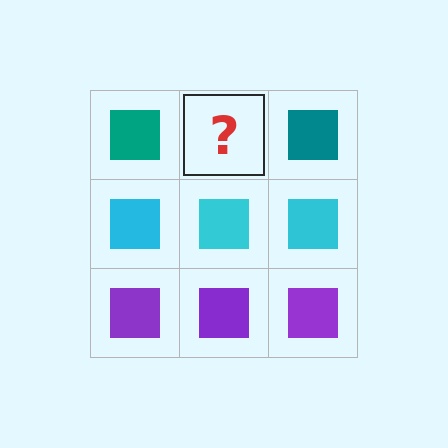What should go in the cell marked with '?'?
The missing cell should contain a teal square.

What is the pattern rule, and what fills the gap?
The rule is that each row has a consistent color. The gap should be filled with a teal square.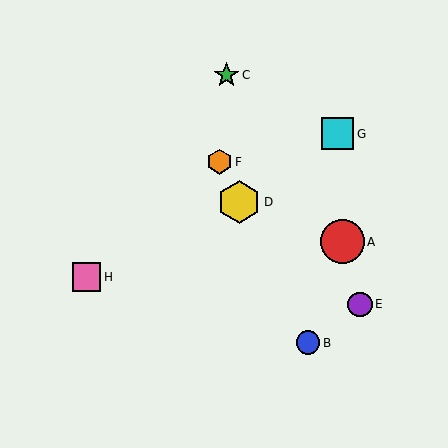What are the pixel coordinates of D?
Object D is at (239, 202).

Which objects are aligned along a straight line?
Objects B, D, F are aligned along a straight line.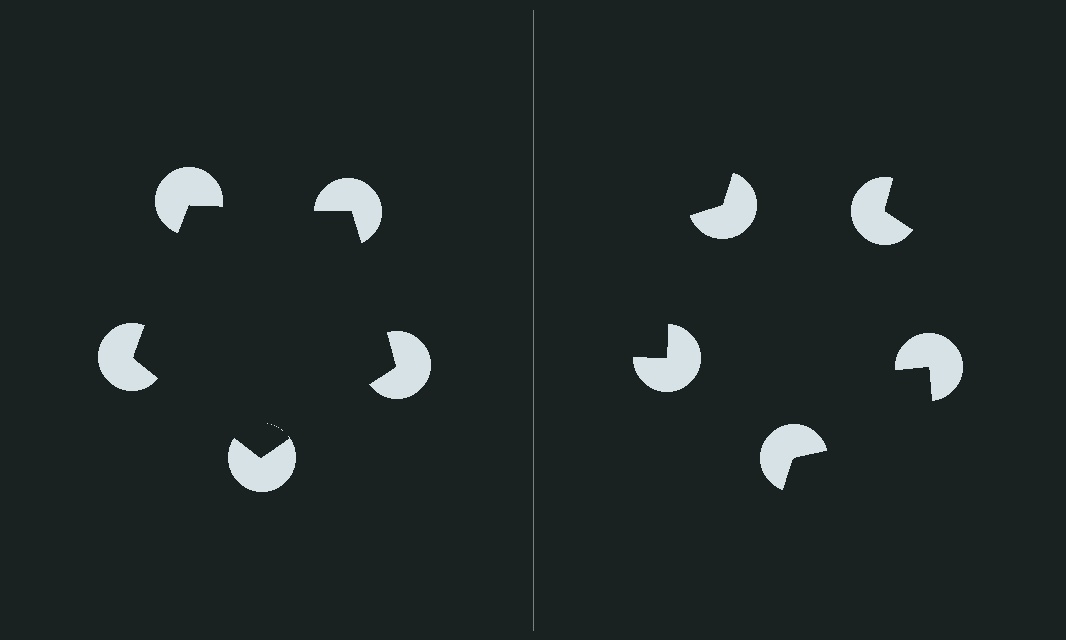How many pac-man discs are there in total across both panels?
10 — 5 on each side.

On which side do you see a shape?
An illusory pentagon appears on the left side. On the right side the wedge cuts are rotated, so no coherent shape forms.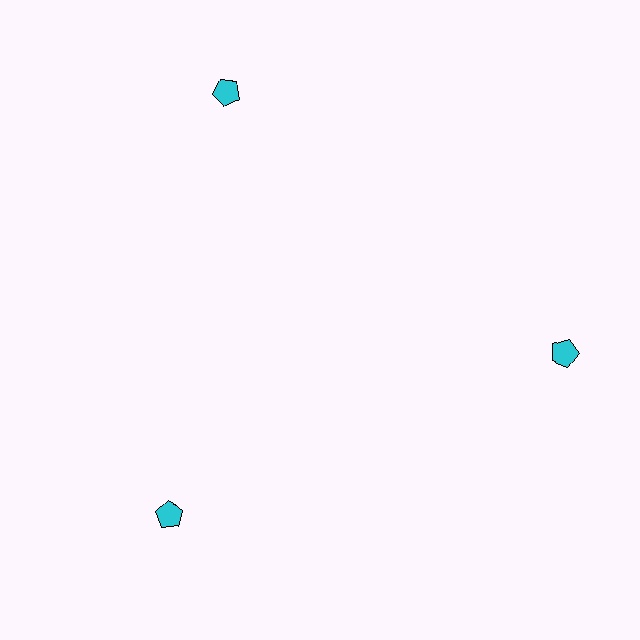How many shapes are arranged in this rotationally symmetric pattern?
There are 3 shapes, arranged in 3 groups of 1.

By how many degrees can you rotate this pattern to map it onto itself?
The pattern maps onto itself every 120 degrees of rotation.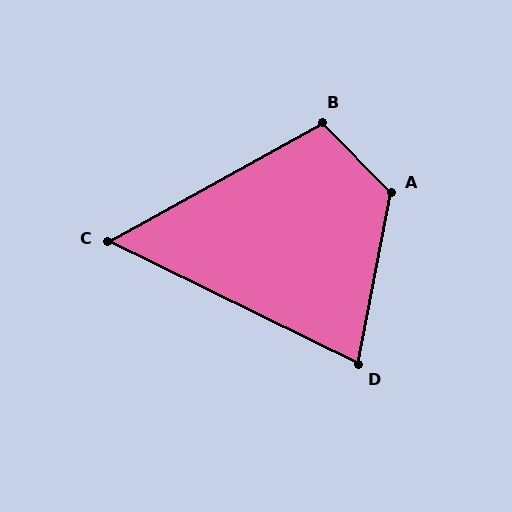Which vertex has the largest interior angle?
A, at approximately 125 degrees.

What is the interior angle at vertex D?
Approximately 75 degrees (acute).